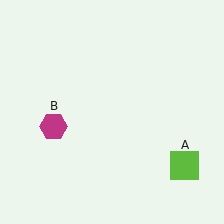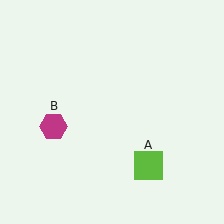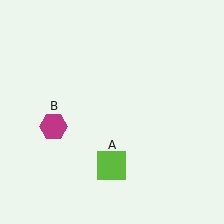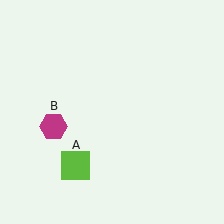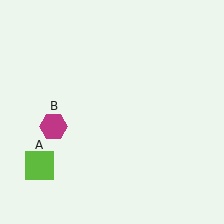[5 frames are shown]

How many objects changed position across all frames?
1 object changed position: lime square (object A).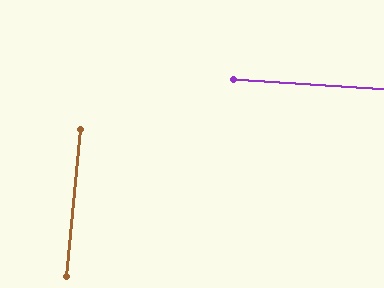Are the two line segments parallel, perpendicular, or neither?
Perpendicular — they meet at approximately 88°.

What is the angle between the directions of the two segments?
Approximately 88 degrees.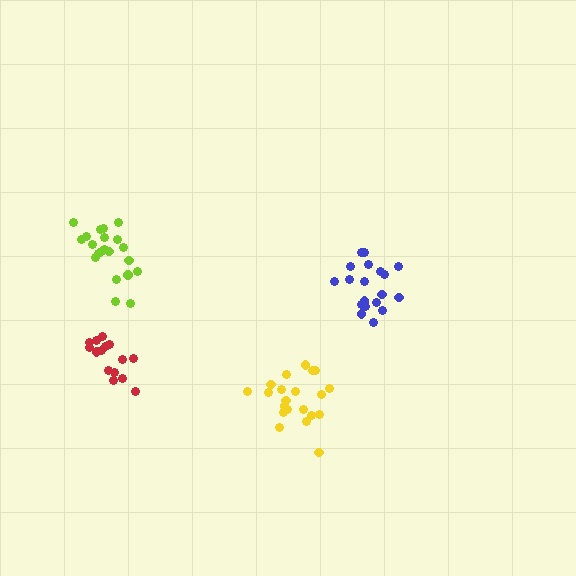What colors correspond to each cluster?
The clusters are colored: red, blue, lime, yellow.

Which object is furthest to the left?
The lime cluster is leftmost.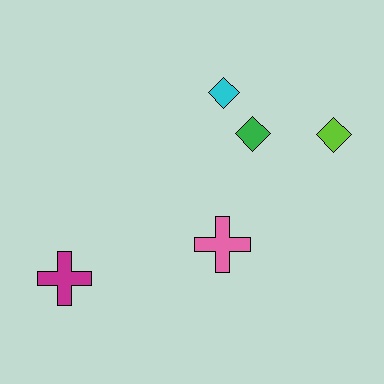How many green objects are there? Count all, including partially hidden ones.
There is 1 green object.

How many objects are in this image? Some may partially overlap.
There are 5 objects.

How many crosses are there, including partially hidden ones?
There are 2 crosses.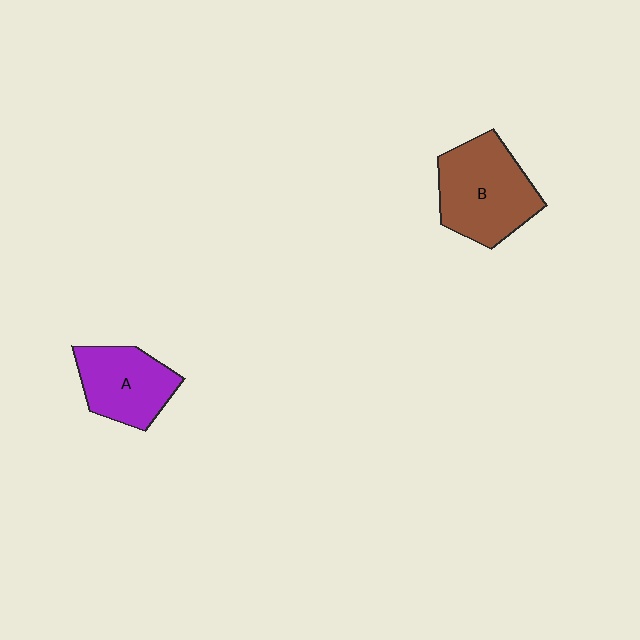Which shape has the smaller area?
Shape A (purple).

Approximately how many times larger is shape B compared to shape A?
Approximately 1.3 times.